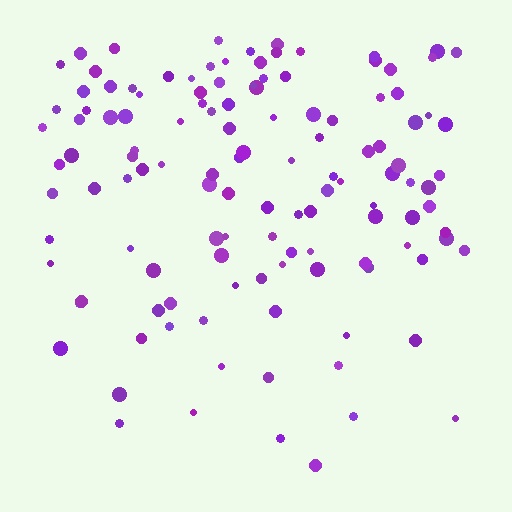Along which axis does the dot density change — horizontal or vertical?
Vertical.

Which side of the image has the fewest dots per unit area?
The bottom.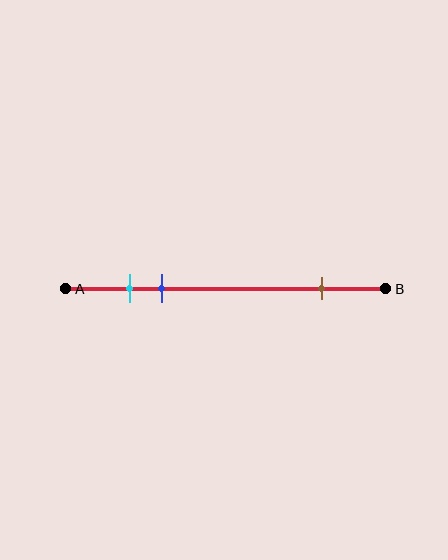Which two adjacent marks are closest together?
The cyan and blue marks are the closest adjacent pair.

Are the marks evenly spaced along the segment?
No, the marks are not evenly spaced.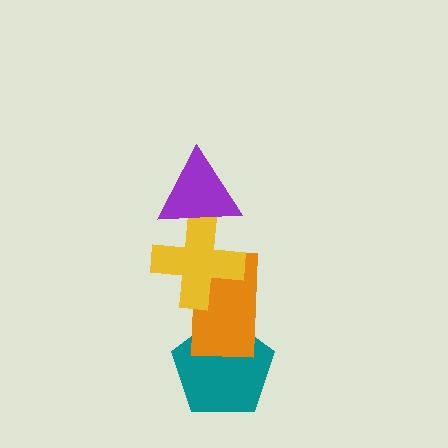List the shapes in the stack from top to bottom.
From top to bottom: the purple triangle, the yellow cross, the orange rectangle, the teal pentagon.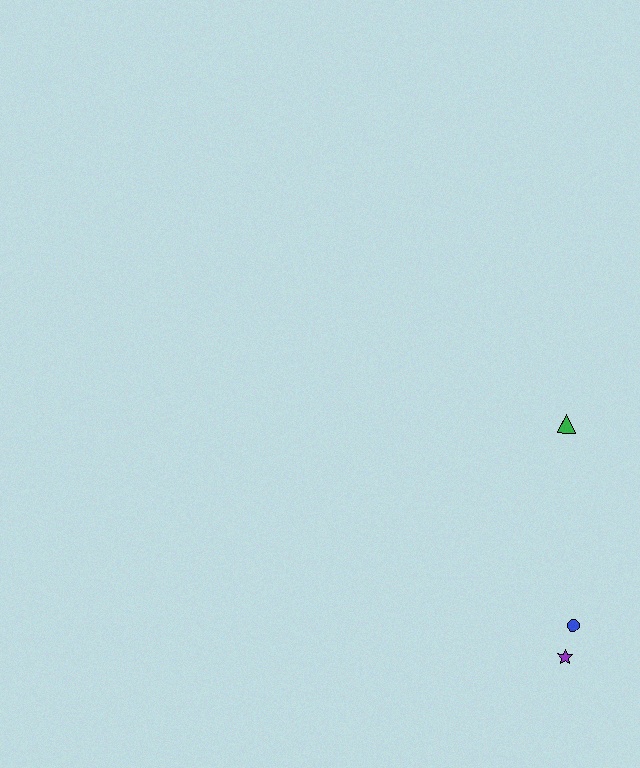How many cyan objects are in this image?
There are no cyan objects.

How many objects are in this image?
There are 3 objects.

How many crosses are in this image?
There are no crosses.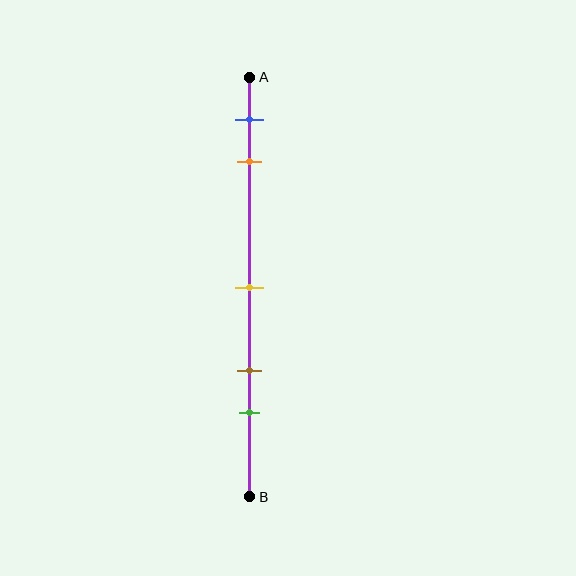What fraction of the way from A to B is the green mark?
The green mark is approximately 80% (0.8) of the way from A to B.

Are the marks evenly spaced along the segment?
No, the marks are not evenly spaced.